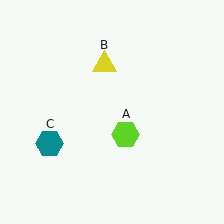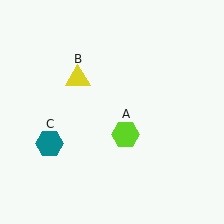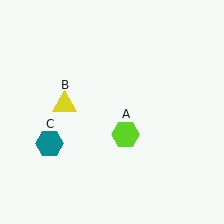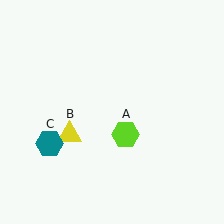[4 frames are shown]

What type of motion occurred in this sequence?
The yellow triangle (object B) rotated counterclockwise around the center of the scene.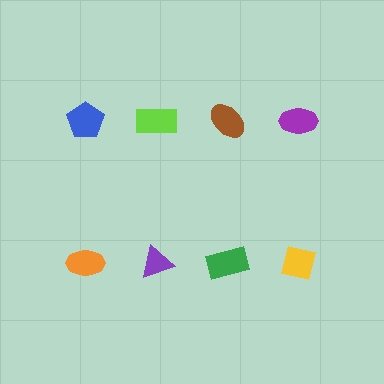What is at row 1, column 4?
A purple ellipse.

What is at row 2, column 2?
A purple triangle.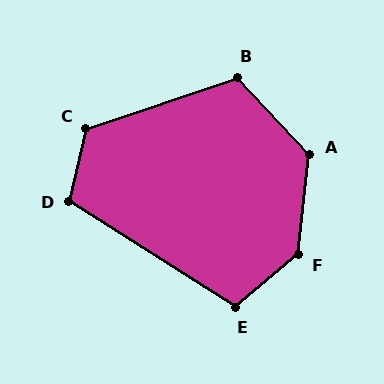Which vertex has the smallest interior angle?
E, at approximately 107 degrees.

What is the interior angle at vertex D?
Approximately 109 degrees (obtuse).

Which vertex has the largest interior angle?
F, at approximately 136 degrees.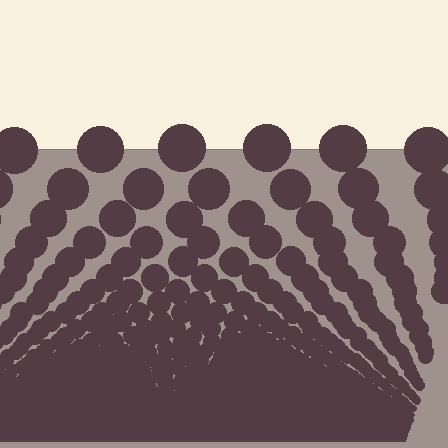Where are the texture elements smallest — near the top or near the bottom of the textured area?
Near the bottom.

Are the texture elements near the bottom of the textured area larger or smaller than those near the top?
Smaller. The gradient is inverted — elements near the bottom are smaller and denser.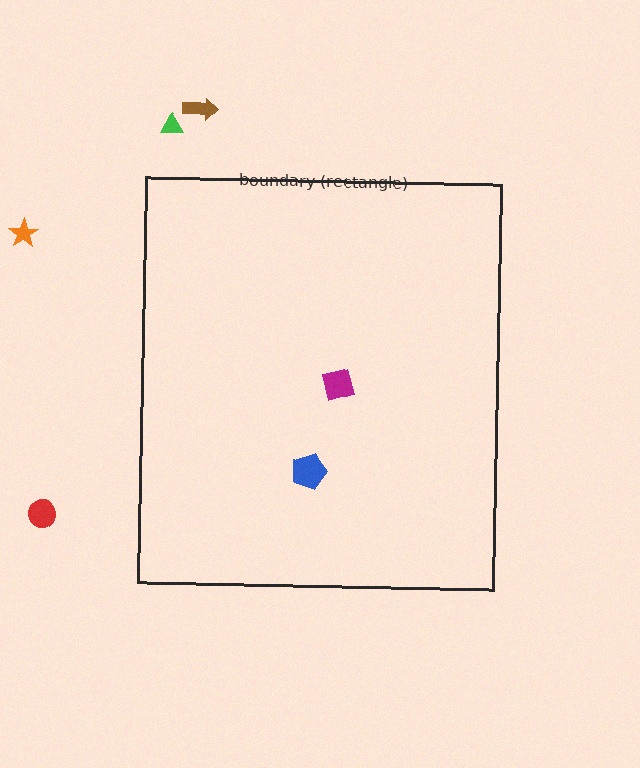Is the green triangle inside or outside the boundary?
Outside.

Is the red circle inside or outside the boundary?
Outside.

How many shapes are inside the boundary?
2 inside, 4 outside.